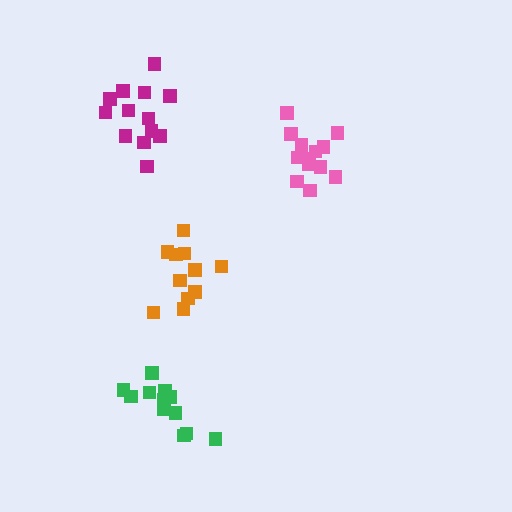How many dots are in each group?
Group 1: 13 dots, Group 2: 12 dots, Group 3: 11 dots, Group 4: 13 dots (49 total).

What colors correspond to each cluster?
The clusters are colored: pink, green, orange, magenta.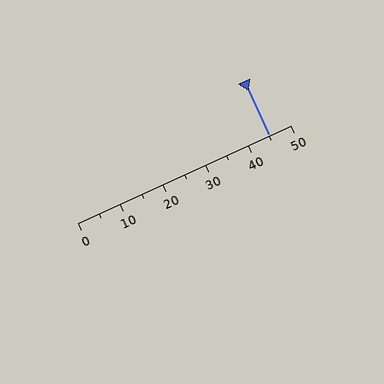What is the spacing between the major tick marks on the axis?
The major ticks are spaced 10 apart.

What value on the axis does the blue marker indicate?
The marker indicates approximately 45.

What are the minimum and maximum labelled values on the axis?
The axis runs from 0 to 50.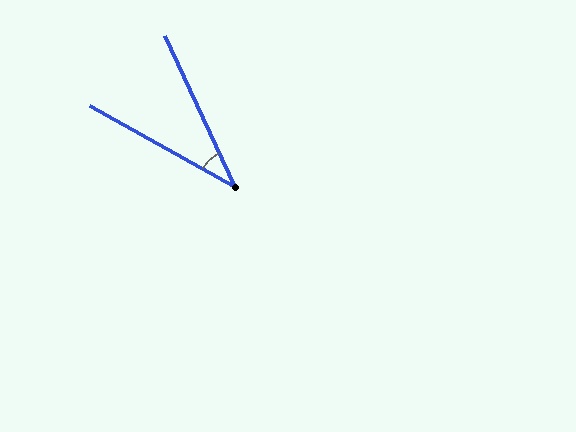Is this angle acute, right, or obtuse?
It is acute.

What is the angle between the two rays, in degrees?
Approximately 36 degrees.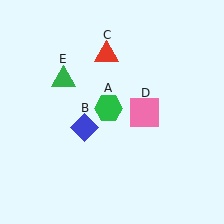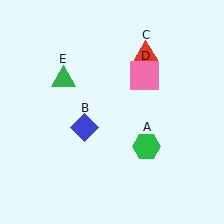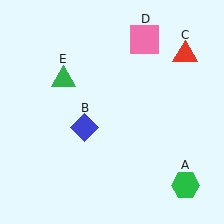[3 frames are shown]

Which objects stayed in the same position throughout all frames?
Blue diamond (object B) and green triangle (object E) remained stationary.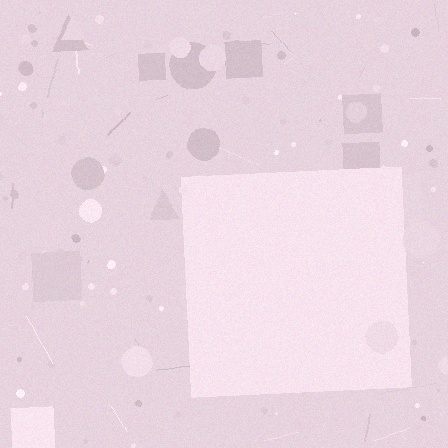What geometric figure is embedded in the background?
A square is embedded in the background.